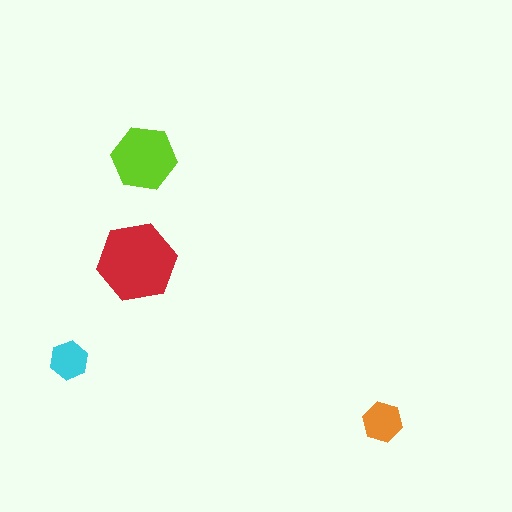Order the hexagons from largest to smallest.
the red one, the lime one, the orange one, the cyan one.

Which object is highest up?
The lime hexagon is topmost.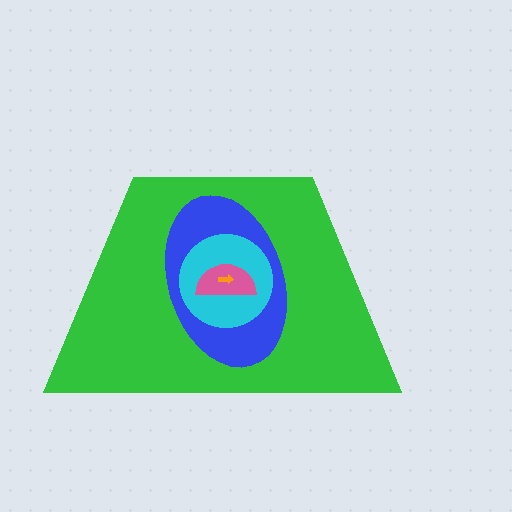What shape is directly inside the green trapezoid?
The blue ellipse.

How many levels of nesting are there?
5.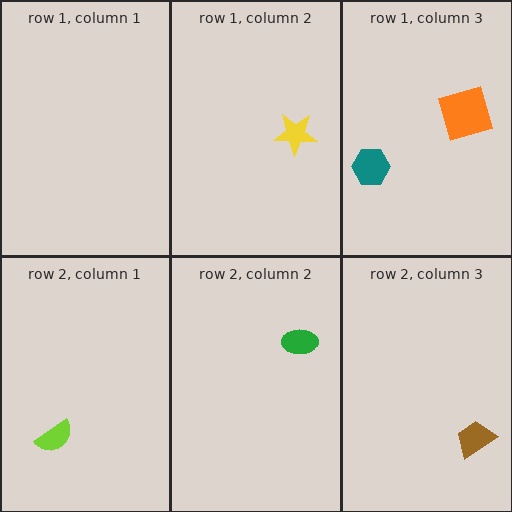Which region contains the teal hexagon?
The row 1, column 3 region.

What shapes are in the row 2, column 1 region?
The lime semicircle.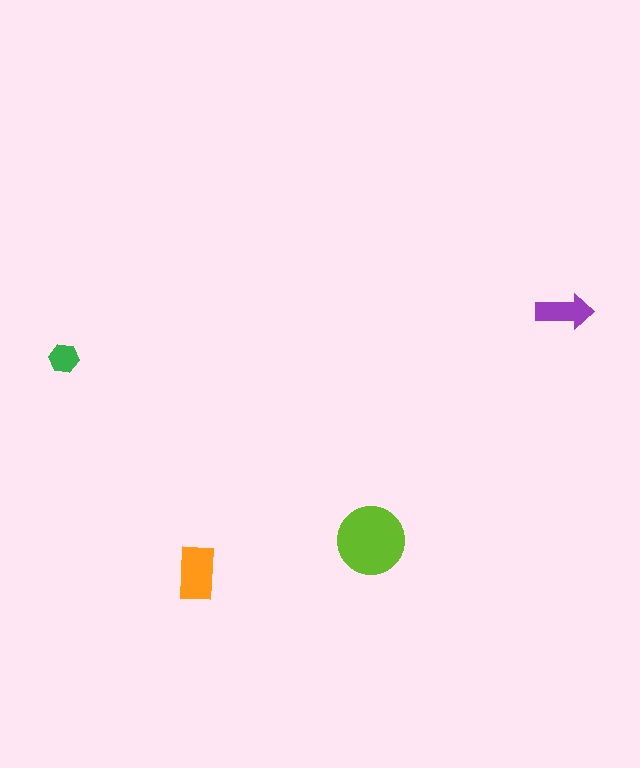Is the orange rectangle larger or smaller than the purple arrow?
Larger.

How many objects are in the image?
There are 4 objects in the image.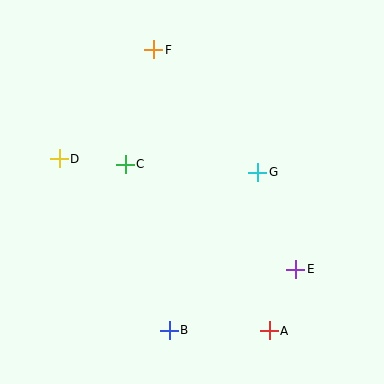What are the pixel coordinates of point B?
Point B is at (169, 330).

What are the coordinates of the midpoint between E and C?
The midpoint between E and C is at (211, 217).